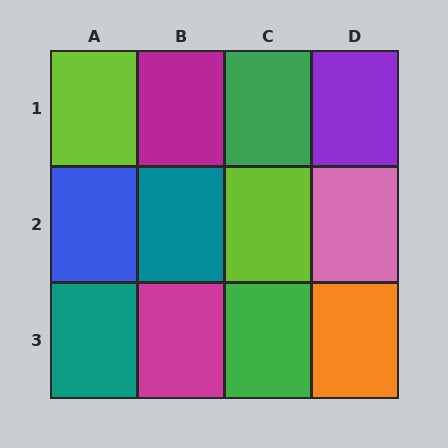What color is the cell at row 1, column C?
Green.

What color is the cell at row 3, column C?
Green.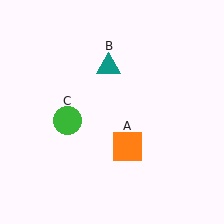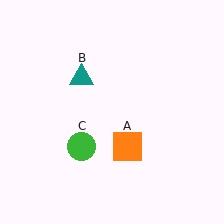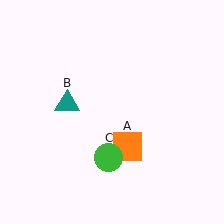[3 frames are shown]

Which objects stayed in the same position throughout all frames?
Orange square (object A) remained stationary.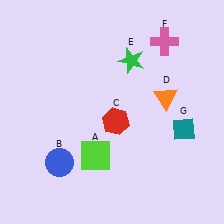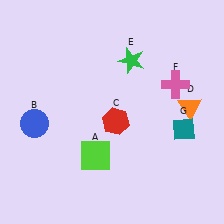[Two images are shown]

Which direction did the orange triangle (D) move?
The orange triangle (D) moved right.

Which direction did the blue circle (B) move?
The blue circle (B) moved up.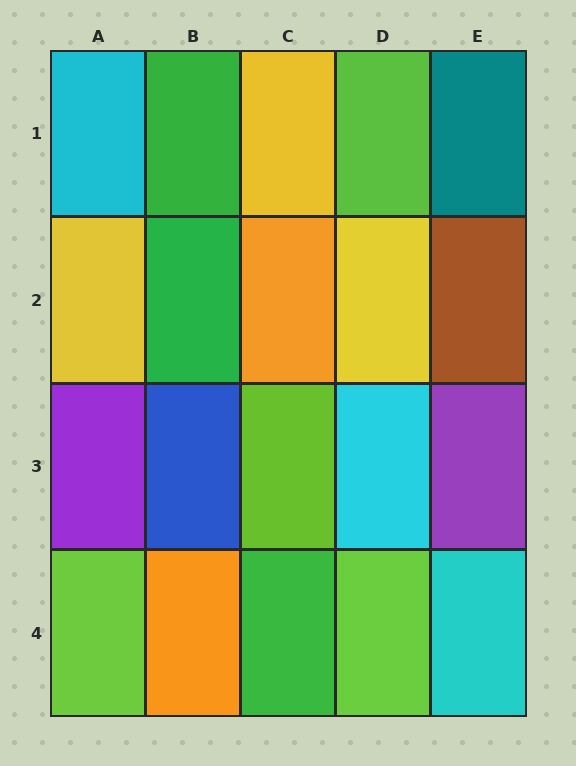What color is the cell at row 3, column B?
Blue.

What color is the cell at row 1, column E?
Teal.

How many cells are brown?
1 cell is brown.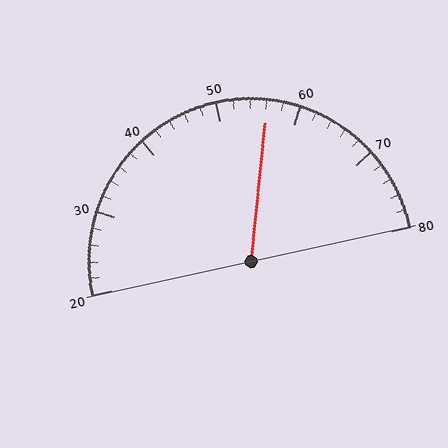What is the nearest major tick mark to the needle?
The nearest major tick mark is 60.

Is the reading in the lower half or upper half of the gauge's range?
The reading is in the upper half of the range (20 to 80).